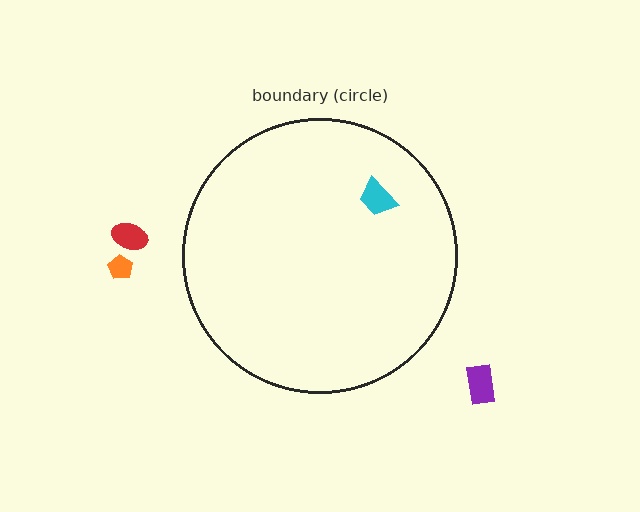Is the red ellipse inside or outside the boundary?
Outside.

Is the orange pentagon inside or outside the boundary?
Outside.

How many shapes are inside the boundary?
1 inside, 3 outside.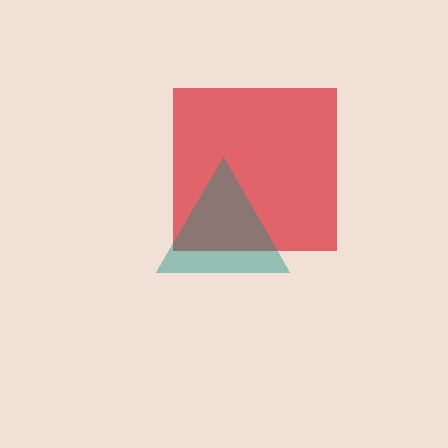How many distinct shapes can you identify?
There are 2 distinct shapes: a red square, a teal triangle.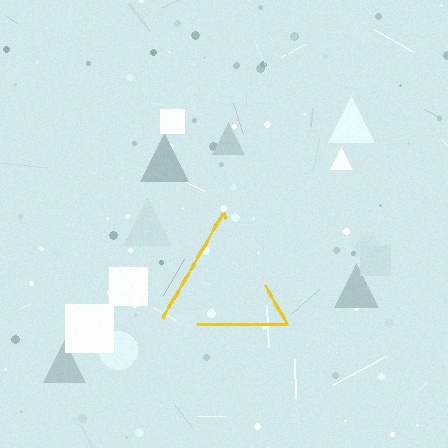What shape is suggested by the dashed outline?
The dashed outline suggests a triangle.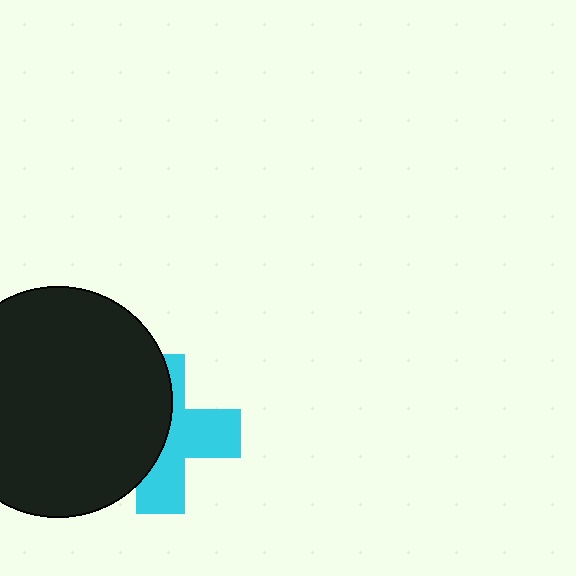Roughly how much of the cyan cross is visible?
About half of it is visible (roughly 51%).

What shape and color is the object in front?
The object in front is a black circle.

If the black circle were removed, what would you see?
You would see the complete cyan cross.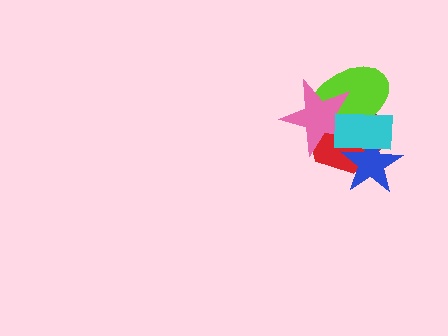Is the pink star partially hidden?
Yes, it is partially covered by another shape.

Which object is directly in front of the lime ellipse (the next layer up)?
The pink star is directly in front of the lime ellipse.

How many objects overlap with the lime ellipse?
3 objects overlap with the lime ellipse.